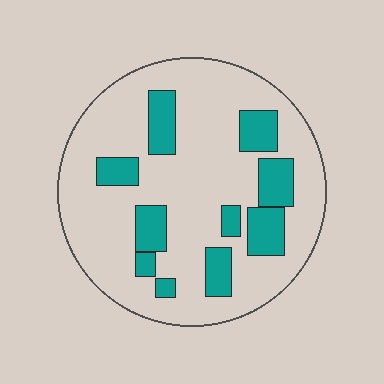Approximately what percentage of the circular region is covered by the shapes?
Approximately 20%.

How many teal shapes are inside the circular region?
10.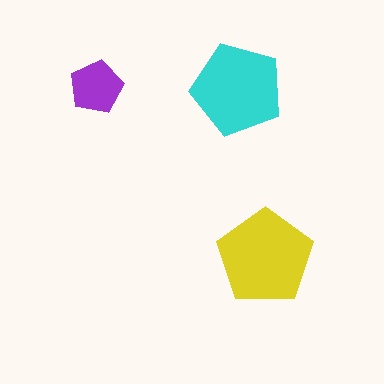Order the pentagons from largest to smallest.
the yellow one, the cyan one, the purple one.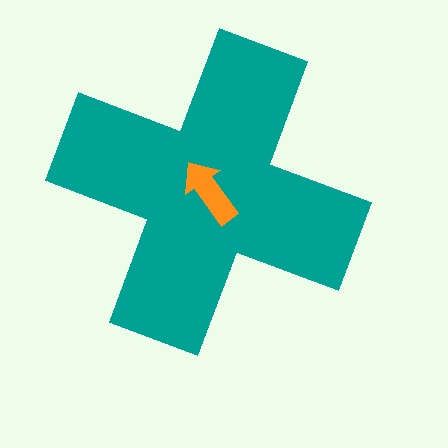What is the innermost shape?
The orange arrow.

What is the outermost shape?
The teal cross.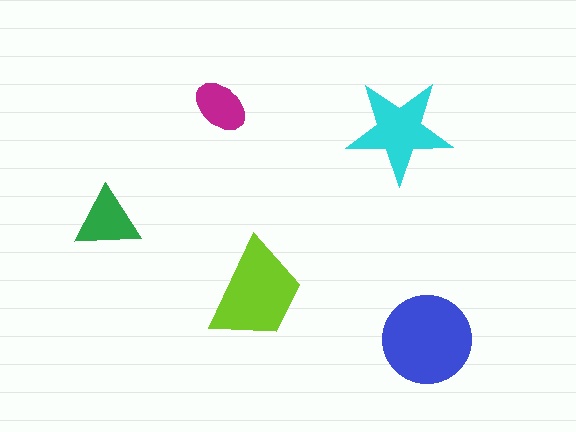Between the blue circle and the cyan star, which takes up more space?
The blue circle.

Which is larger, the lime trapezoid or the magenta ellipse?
The lime trapezoid.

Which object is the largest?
The blue circle.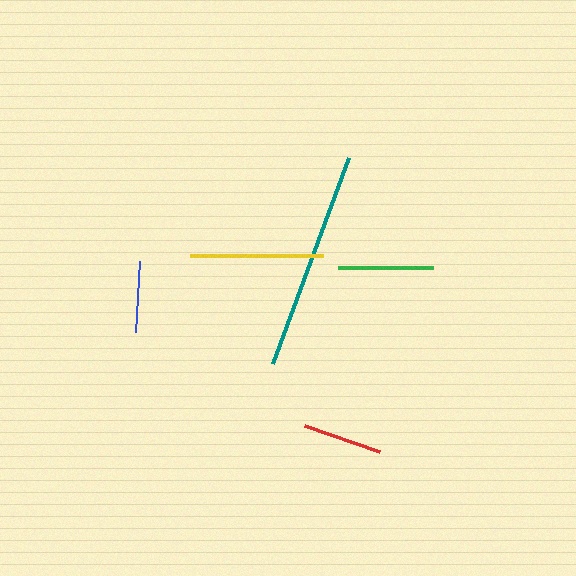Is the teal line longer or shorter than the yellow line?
The teal line is longer than the yellow line.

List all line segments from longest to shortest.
From longest to shortest: teal, yellow, green, red, blue.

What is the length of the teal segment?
The teal segment is approximately 219 pixels long.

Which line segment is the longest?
The teal line is the longest at approximately 219 pixels.